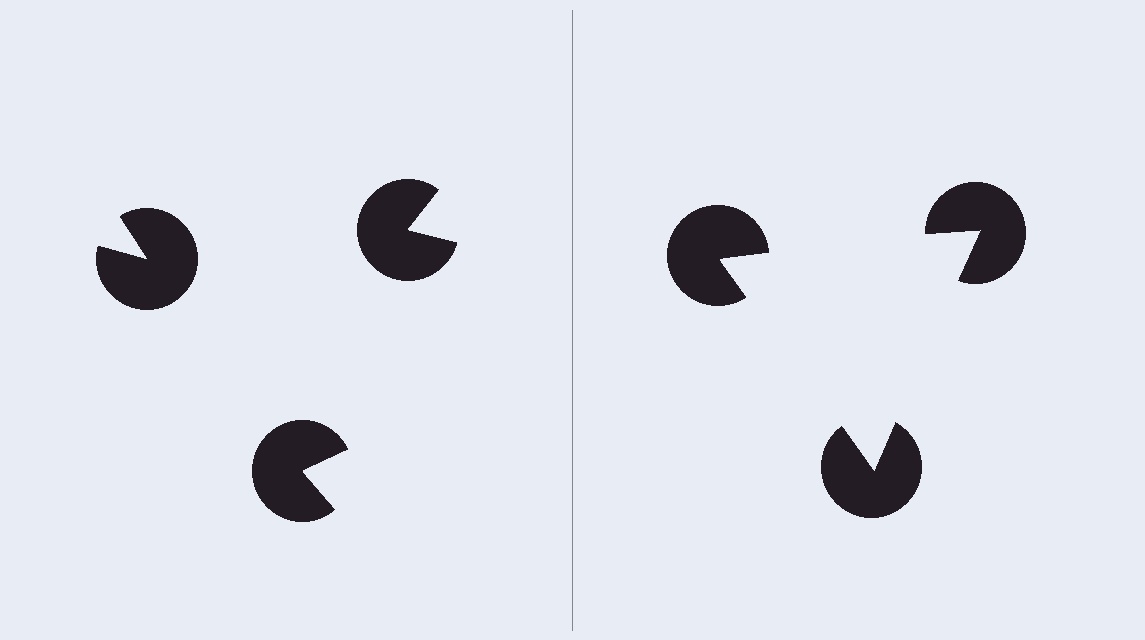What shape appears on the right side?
An illusory triangle.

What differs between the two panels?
The pac-man discs are positioned identically on both sides; only the wedge orientations differ. On the right they align to a triangle; on the left they are misaligned.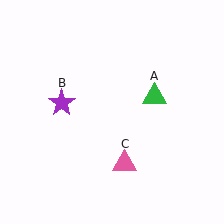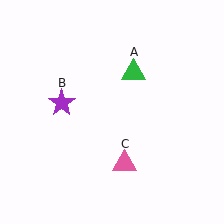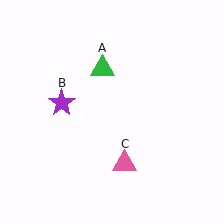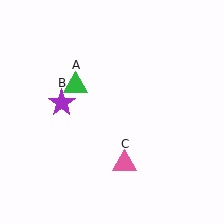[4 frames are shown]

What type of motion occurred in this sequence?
The green triangle (object A) rotated counterclockwise around the center of the scene.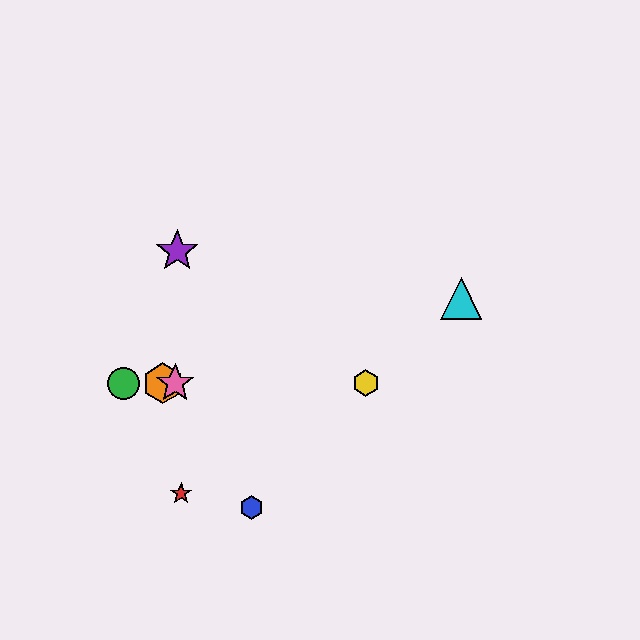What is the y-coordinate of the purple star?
The purple star is at y≈251.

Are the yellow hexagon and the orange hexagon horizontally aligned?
Yes, both are at y≈383.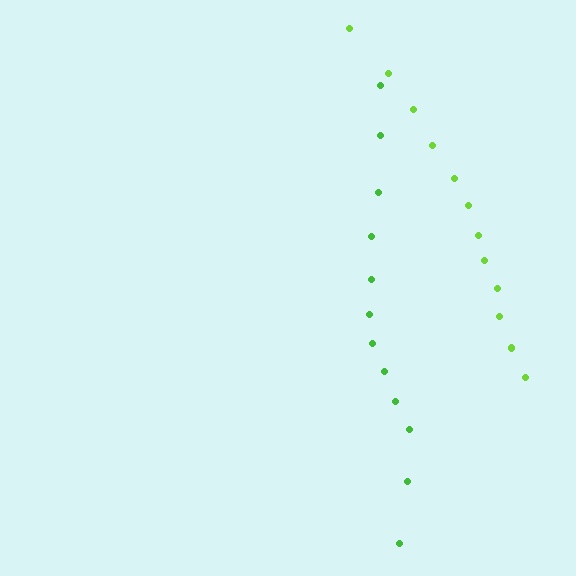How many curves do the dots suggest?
There are 2 distinct paths.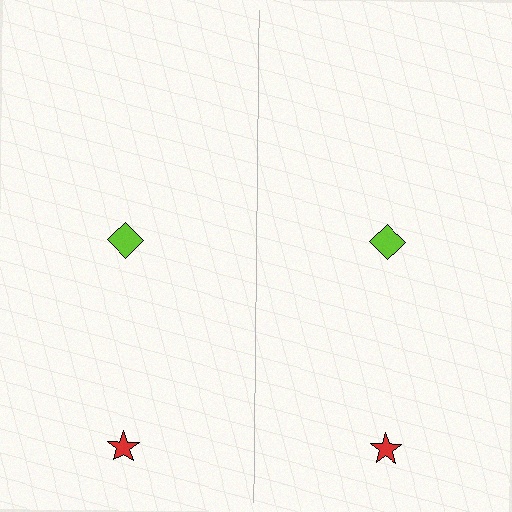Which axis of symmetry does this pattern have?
The pattern has a vertical axis of symmetry running through the center of the image.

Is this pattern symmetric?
Yes, this pattern has bilateral (reflection) symmetry.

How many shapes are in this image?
There are 4 shapes in this image.